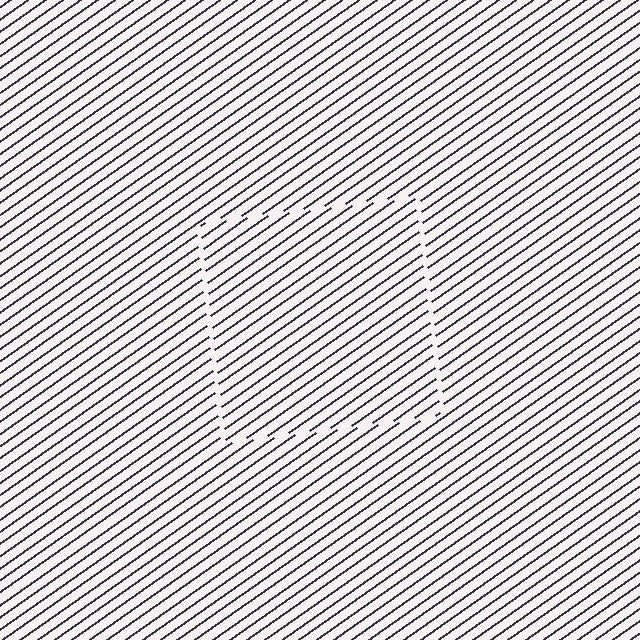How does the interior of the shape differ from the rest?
The interior of the shape contains the same grating, shifted by half a period — the contour is defined by the phase discontinuity where line-ends from the inner and outer gratings abut.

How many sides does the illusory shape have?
4 sides — the line-ends trace a square.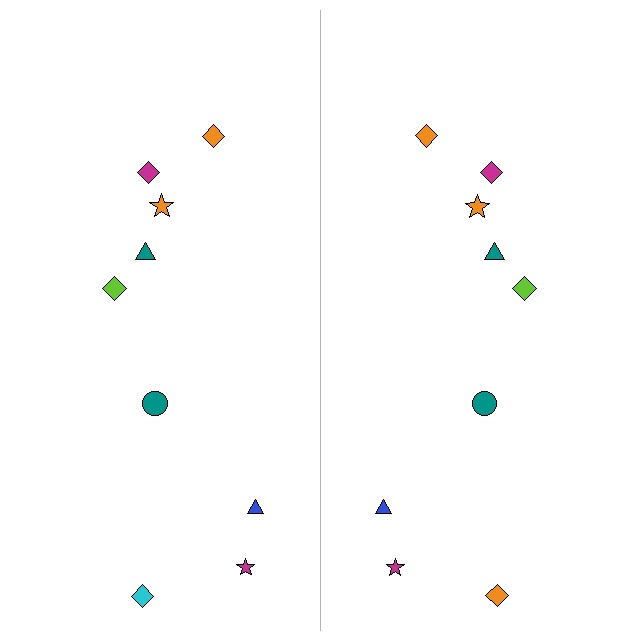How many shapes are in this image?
There are 18 shapes in this image.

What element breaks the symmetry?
The orange diamond on the right side breaks the symmetry — its mirror counterpart is cyan.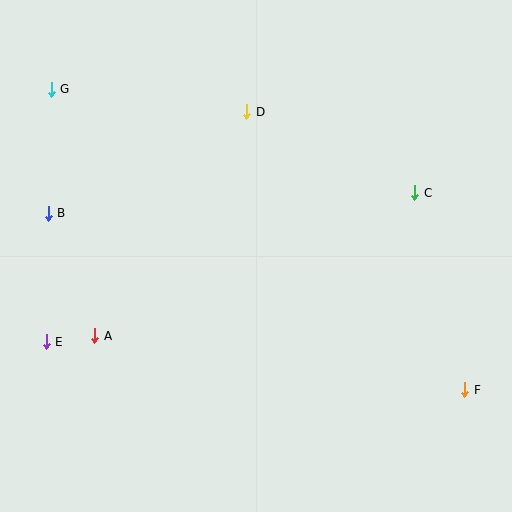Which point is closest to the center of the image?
Point D at (247, 112) is closest to the center.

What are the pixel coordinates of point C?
Point C is at (415, 193).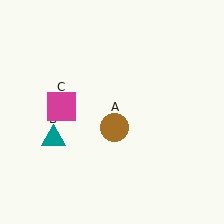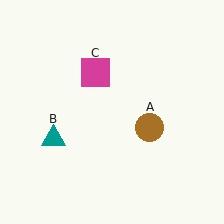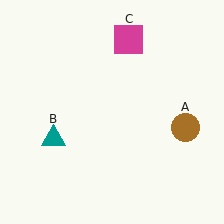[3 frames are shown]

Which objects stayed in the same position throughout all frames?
Teal triangle (object B) remained stationary.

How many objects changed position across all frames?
2 objects changed position: brown circle (object A), magenta square (object C).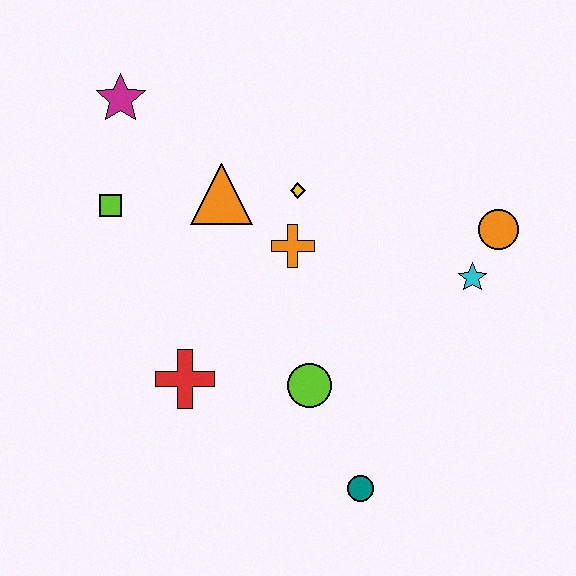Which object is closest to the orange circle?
The cyan star is closest to the orange circle.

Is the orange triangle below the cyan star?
No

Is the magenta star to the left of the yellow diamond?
Yes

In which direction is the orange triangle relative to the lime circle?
The orange triangle is above the lime circle.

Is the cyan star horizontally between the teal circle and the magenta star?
No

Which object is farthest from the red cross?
The orange circle is farthest from the red cross.